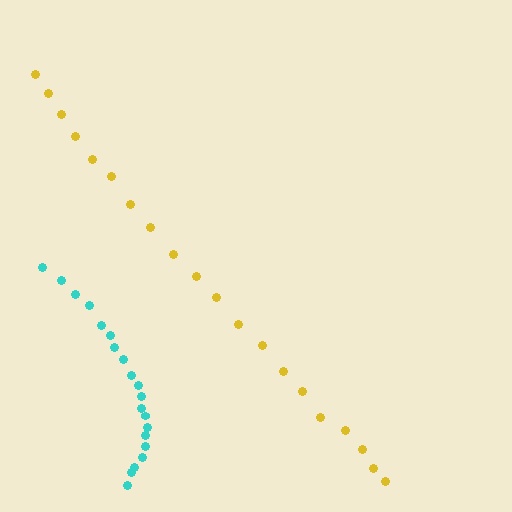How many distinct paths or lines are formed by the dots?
There are 2 distinct paths.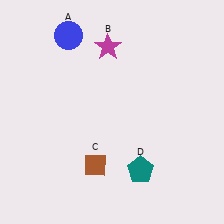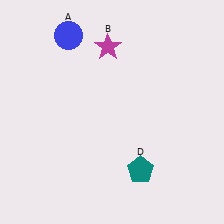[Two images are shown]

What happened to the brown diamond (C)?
The brown diamond (C) was removed in Image 2. It was in the bottom-left area of Image 1.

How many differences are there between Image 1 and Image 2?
There is 1 difference between the two images.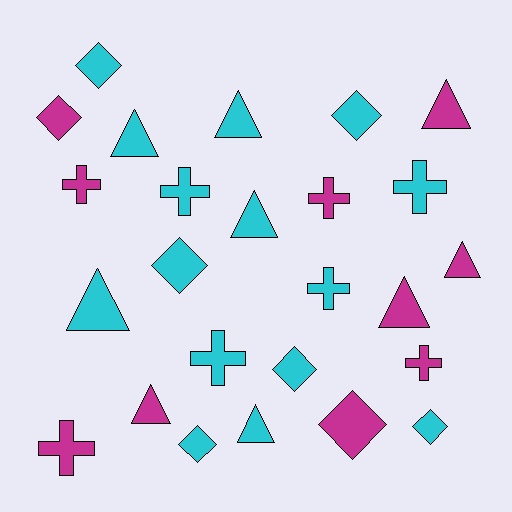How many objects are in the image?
There are 25 objects.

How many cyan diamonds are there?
There are 6 cyan diamonds.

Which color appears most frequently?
Cyan, with 15 objects.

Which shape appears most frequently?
Triangle, with 9 objects.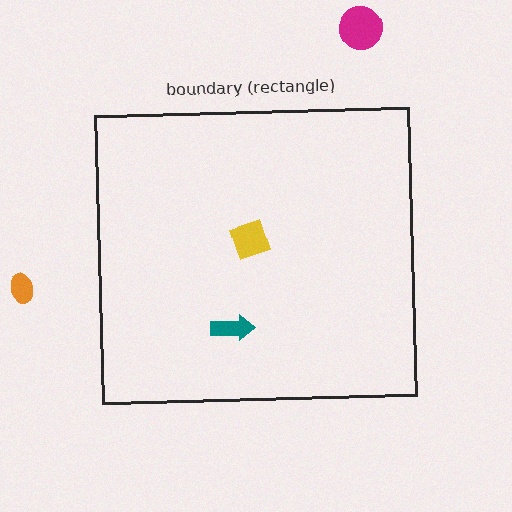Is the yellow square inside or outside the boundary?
Inside.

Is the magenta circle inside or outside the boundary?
Outside.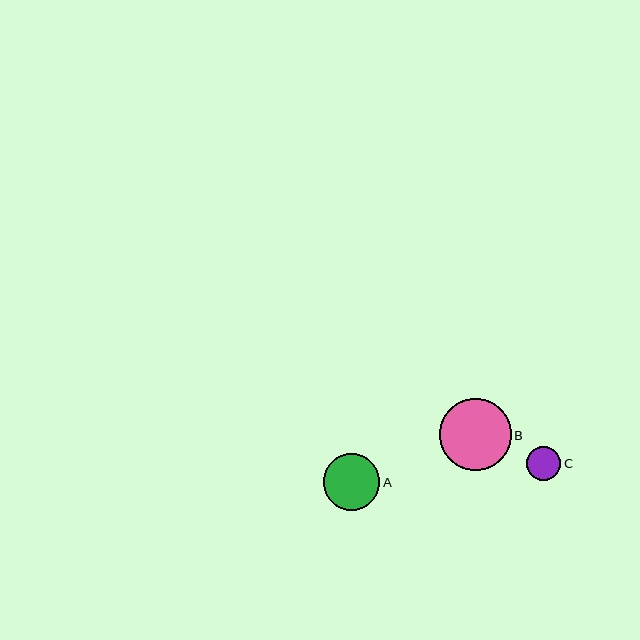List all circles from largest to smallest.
From largest to smallest: B, A, C.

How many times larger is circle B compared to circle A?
Circle B is approximately 1.3 times the size of circle A.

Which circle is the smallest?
Circle C is the smallest with a size of approximately 34 pixels.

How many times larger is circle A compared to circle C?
Circle A is approximately 1.7 times the size of circle C.